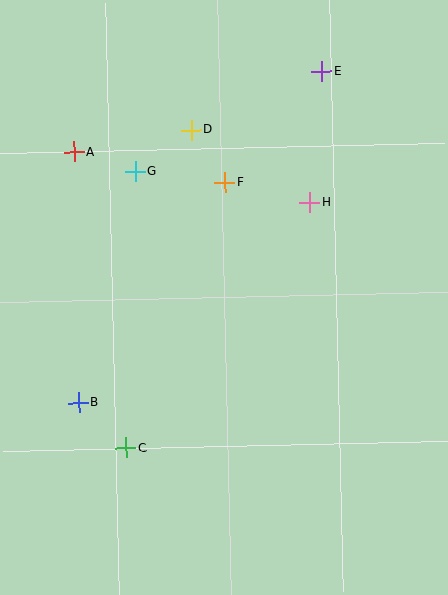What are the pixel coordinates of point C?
Point C is at (126, 448).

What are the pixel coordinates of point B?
Point B is at (78, 403).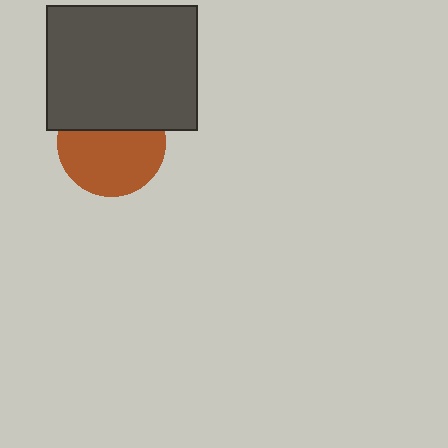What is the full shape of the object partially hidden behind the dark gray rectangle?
The partially hidden object is a brown circle.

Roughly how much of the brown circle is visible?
About half of it is visible (roughly 63%).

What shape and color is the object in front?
The object in front is a dark gray rectangle.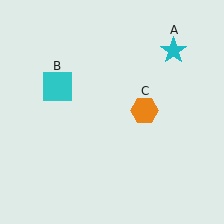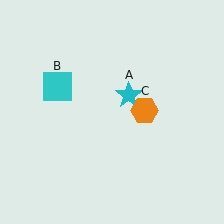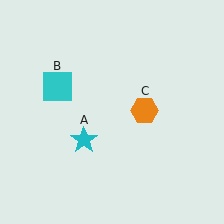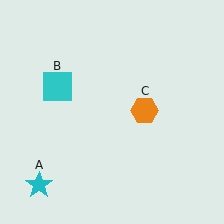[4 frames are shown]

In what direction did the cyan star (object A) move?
The cyan star (object A) moved down and to the left.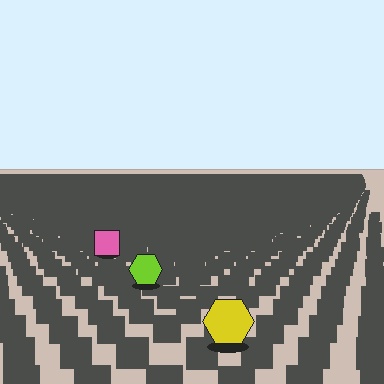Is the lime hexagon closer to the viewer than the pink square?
Yes. The lime hexagon is closer — you can tell from the texture gradient: the ground texture is coarser near it.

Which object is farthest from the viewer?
The pink square is farthest from the viewer. It appears smaller and the ground texture around it is denser.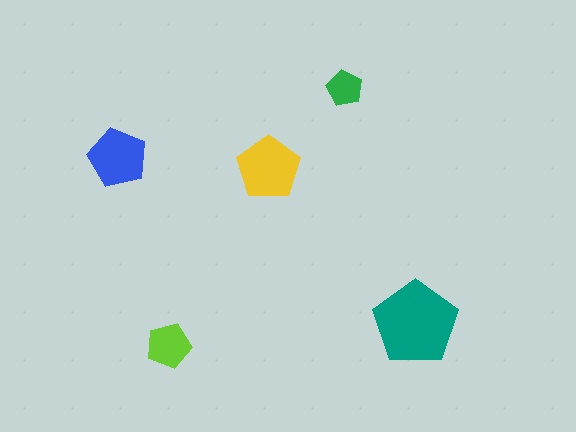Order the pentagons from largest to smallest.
the teal one, the yellow one, the blue one, the lime one, the green one.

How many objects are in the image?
There are 5 objects in the image.